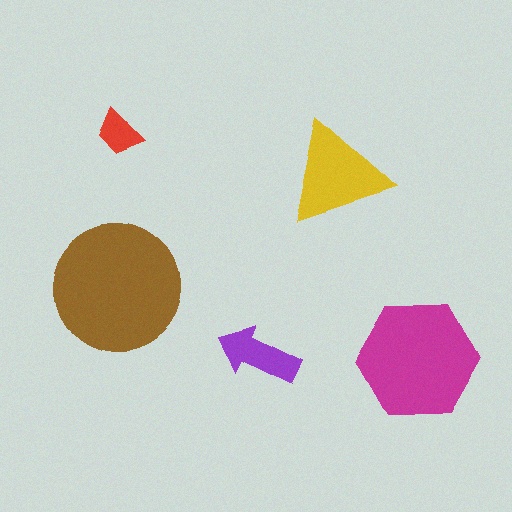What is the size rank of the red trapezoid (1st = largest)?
5th.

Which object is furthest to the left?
The brown circle is leftmost.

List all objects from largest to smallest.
The brown circle, the magenta hexagon, the yellow triangle, the purple arrow, the red trapezoid.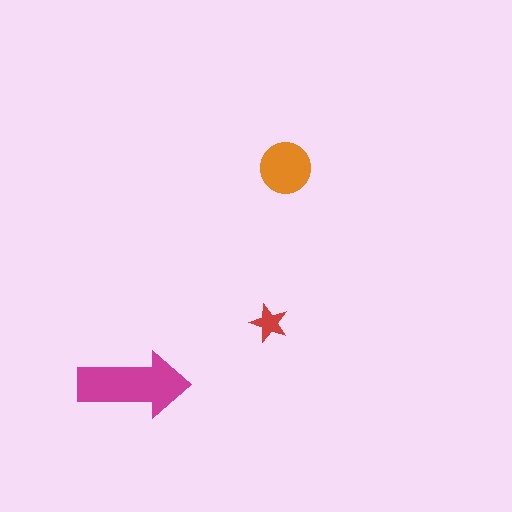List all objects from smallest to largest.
The red star, the orange circle, the magenta arrow.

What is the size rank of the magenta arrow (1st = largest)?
1st.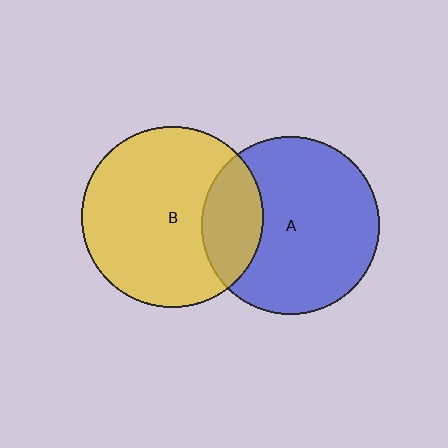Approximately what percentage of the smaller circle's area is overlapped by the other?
Approximately 25%.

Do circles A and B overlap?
Yes.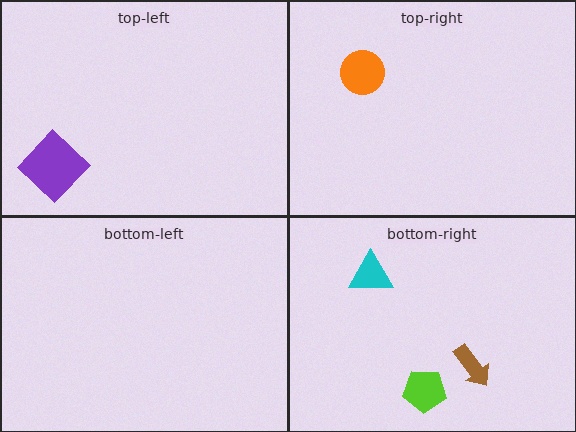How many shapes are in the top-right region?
1.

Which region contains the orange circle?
The top-right region.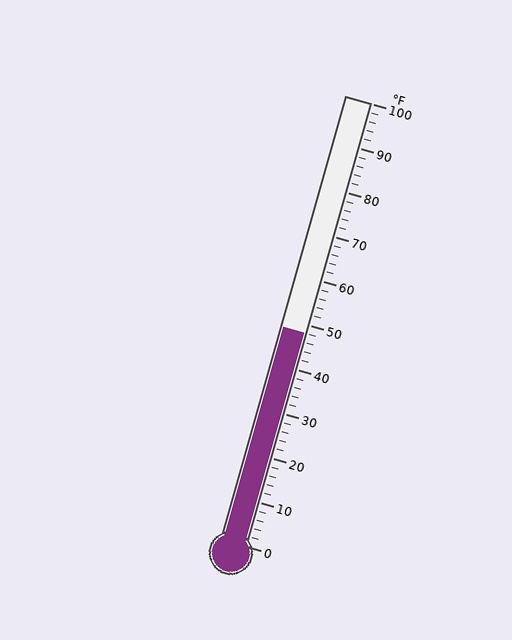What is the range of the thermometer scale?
The thermometer scale ranges from 0°F to 100°F.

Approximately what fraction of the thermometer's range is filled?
The thermometer is filled to approximately 50% of its range.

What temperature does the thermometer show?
The thermometer shows approximately 48°F.